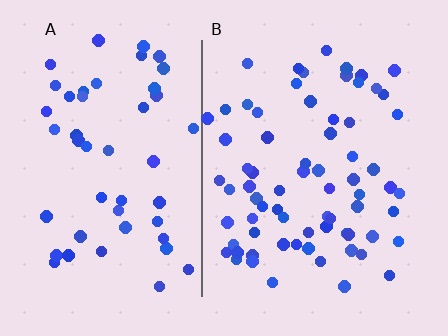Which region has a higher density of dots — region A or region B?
B (the right).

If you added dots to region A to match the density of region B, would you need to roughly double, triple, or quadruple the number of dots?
Approximately double.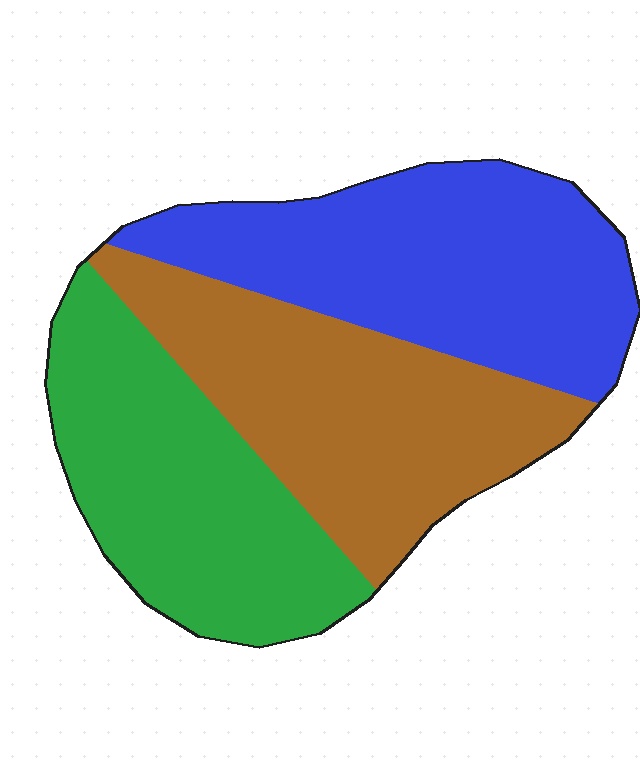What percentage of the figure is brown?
Brown takes up about one third (1/3) of the figure.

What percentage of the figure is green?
Green takes up about one third (1/3) of the figure.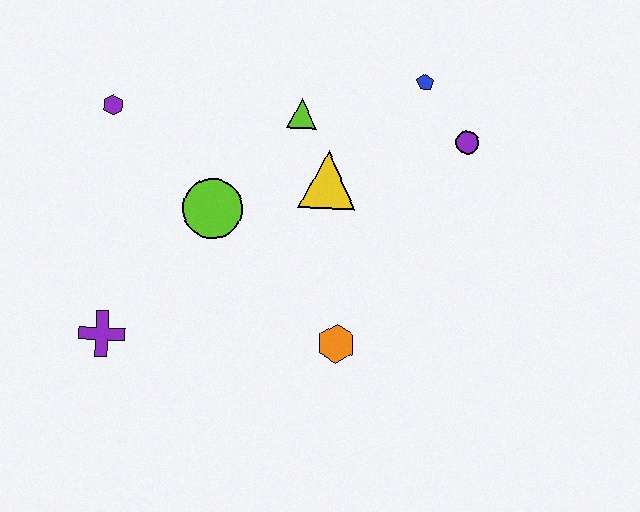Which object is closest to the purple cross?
The lime circle is closest to the purple cross.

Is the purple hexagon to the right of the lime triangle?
No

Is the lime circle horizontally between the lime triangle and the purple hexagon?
Yes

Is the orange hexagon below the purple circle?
Yes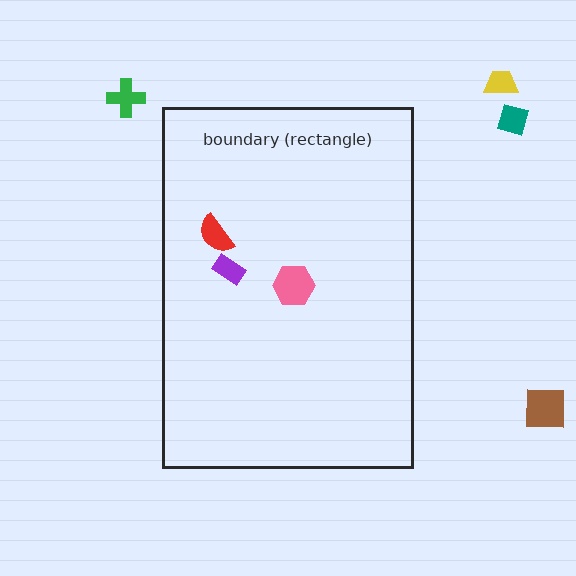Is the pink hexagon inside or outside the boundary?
Inside.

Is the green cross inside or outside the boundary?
Outside.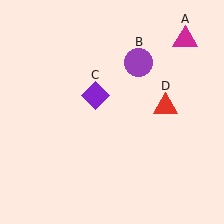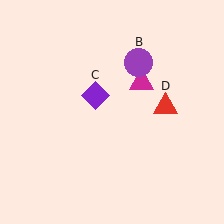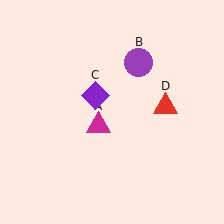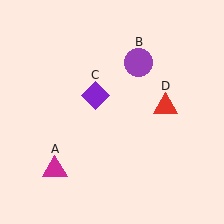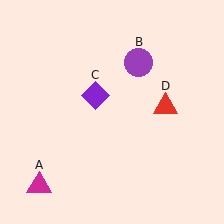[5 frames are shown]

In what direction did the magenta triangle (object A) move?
The magenta triangle (object A) moved down and to the left.